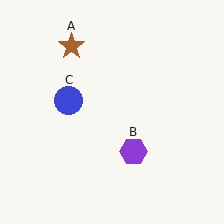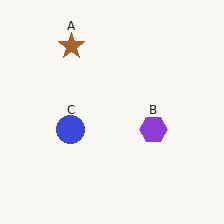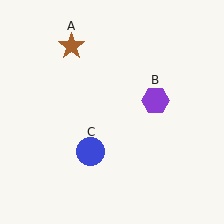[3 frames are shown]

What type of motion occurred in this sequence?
The purple hexagon (object B), blue circle (object C) rotated counterclockwise around the center of the scene.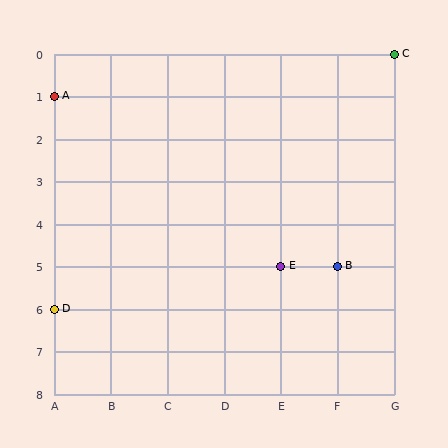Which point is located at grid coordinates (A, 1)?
Point A is at (A, 1).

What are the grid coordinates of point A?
Point A is at grid coordinates (A, 1).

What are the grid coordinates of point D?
Point D is at grid coordinates (A, 6).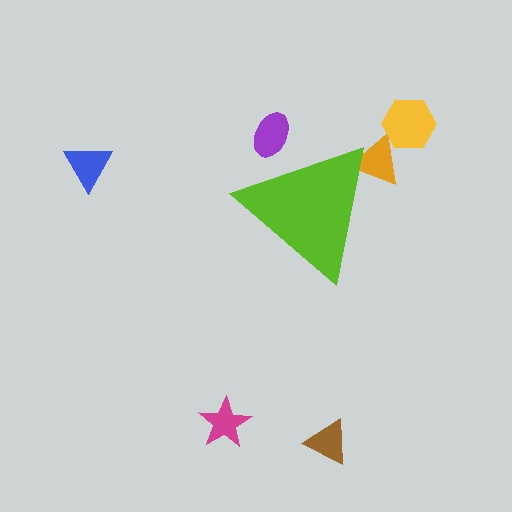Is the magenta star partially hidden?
No, the magenta star is fully visible.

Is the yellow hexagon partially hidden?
No, the yellow hexagon is fully visible.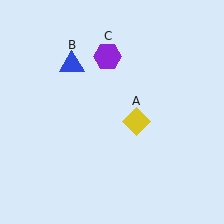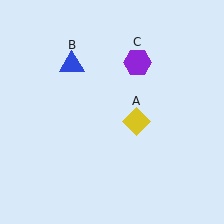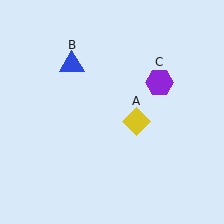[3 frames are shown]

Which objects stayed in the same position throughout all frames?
Yellow diamond (object A) and blue triangle (object B) remained stationary.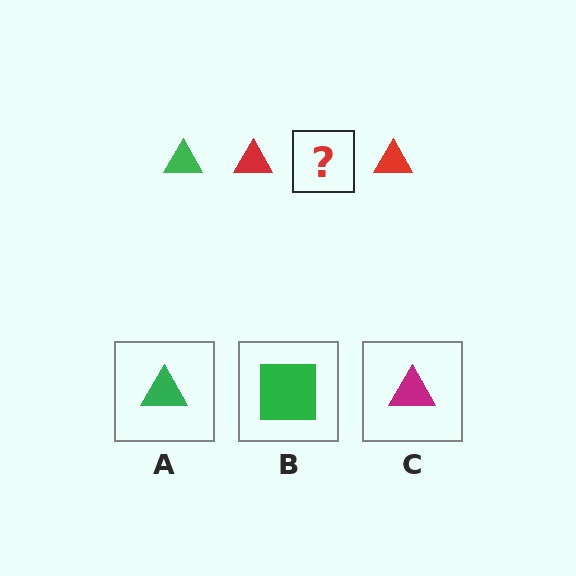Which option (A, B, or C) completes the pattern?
A.